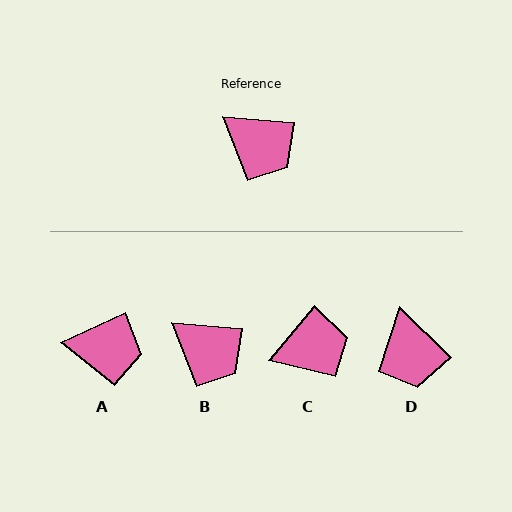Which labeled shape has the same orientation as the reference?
B.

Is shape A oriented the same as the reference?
No, it is off by about 30 degrees.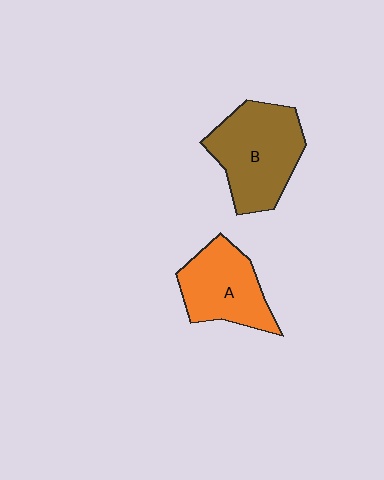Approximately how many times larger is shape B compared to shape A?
Approximately 1.3 times.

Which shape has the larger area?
Shape B (brown).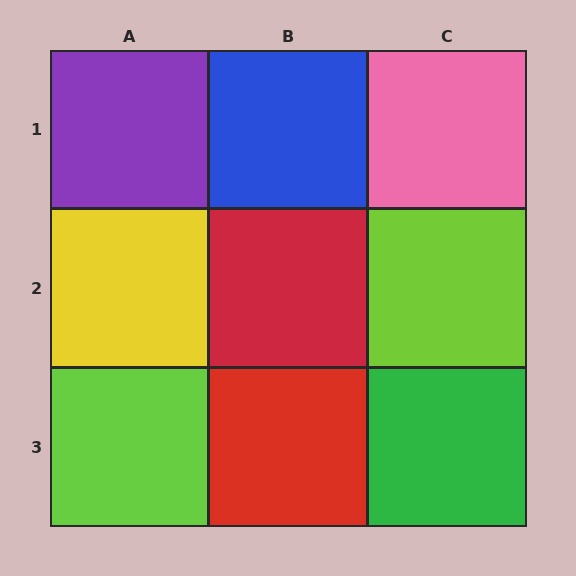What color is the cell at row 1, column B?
Blue.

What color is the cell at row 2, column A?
Yellow.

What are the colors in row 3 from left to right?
Lime, red, green.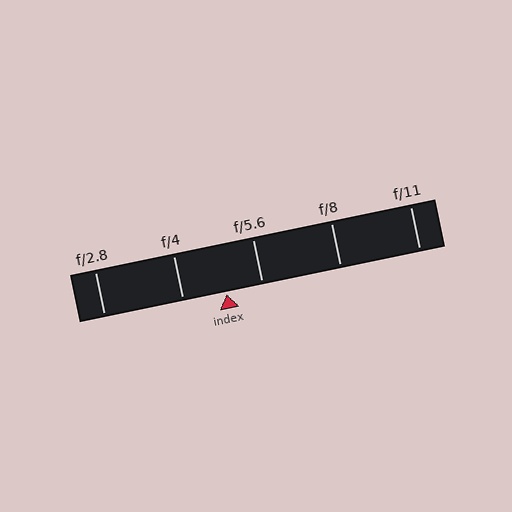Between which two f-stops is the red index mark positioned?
The index mark is between f/4 and f/5.6.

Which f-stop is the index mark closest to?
The index mark is closest to f/5.6.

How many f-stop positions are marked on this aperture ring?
There are 5 f-stop positions marked.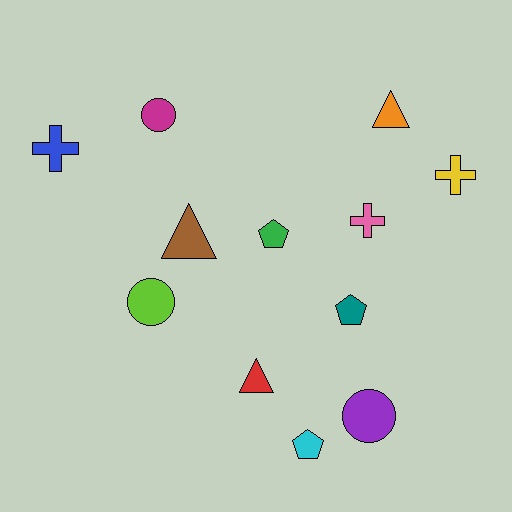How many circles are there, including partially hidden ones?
There are 3 circles.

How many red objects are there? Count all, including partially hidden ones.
There is 1 red object.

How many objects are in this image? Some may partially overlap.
There are 12 objects.